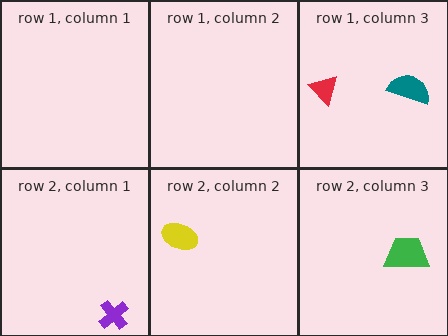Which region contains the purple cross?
The row 2, column 1 region.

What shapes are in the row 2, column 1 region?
The purple cross.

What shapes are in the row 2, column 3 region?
The green trapezoid.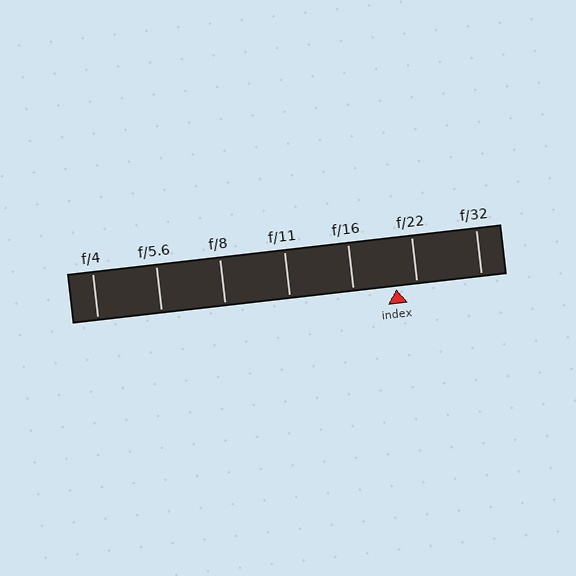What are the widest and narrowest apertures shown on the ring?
The widest aperture shown is f/4 and the narrowest is f/32.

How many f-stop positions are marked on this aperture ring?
There are 7 f-stop positions marked.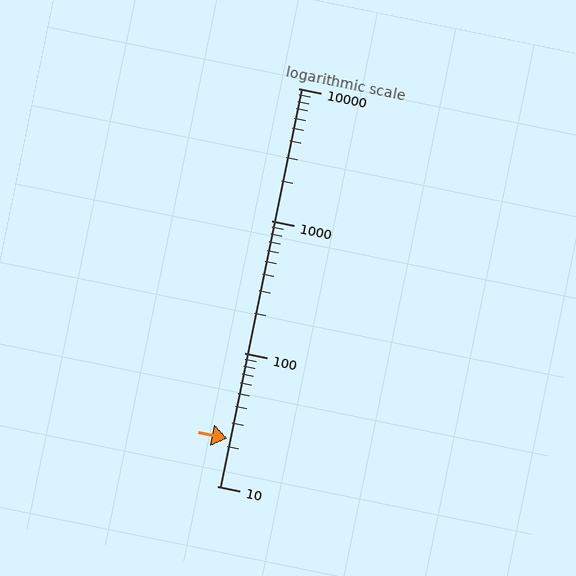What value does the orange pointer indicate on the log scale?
The pointer indicates approximately 23.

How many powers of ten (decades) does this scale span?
The scale spans 3 decades, from 10 to 10000.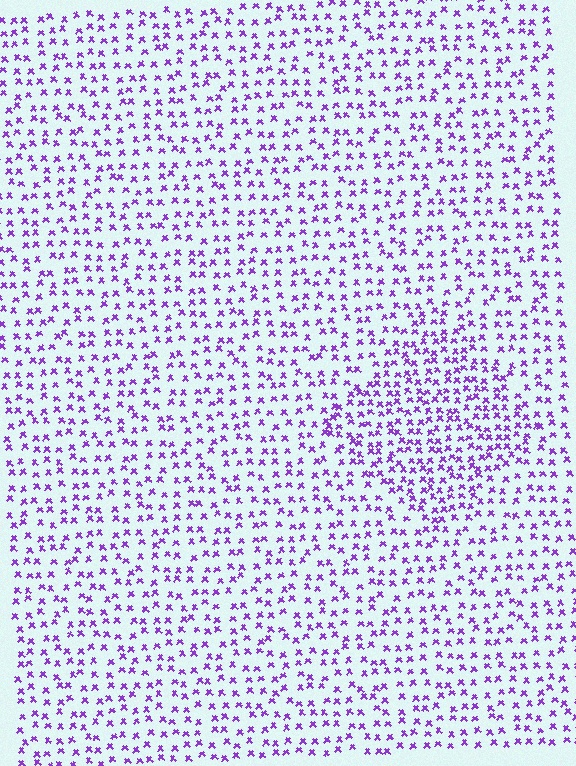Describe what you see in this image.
The image contains small purple elements arranged at two different densities. A diamond-shaped region is visible where the elements are more densely packed than the surrounding area.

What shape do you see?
I see a diamond.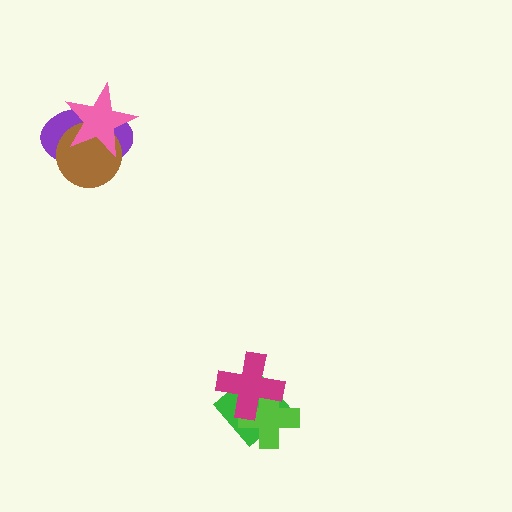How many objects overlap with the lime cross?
2 objects overlap with the lime cross.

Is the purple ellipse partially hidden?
Yes, it is partially covered by another shape.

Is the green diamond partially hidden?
Yes, it is partially covered by another shape.